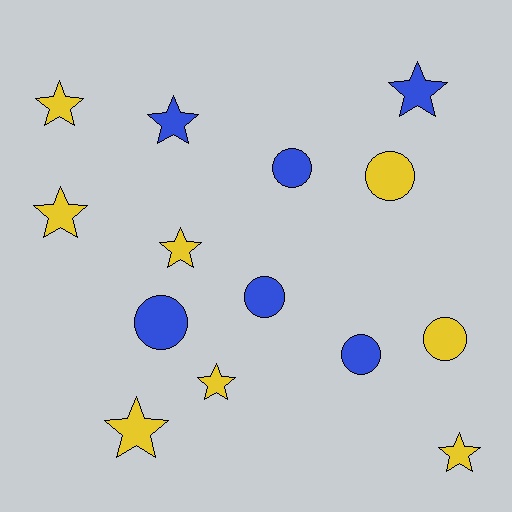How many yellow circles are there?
There are 2 yellow circles.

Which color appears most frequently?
Yellow, with 8 objects.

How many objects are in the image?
There are 14 objects.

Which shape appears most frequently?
Star, with 8 objects.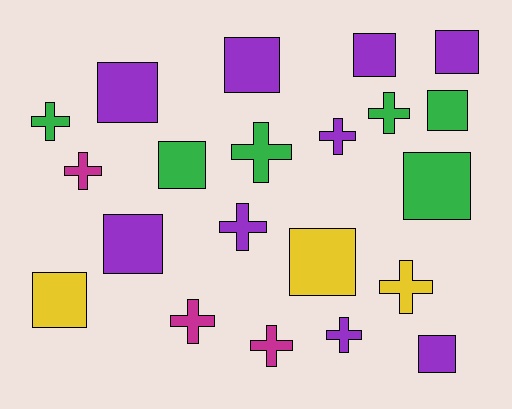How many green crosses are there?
There are 3 green crosses.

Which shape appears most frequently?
Square, with 11 objects.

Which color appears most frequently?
Purple, with 9 objects.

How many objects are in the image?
There are 21 objects.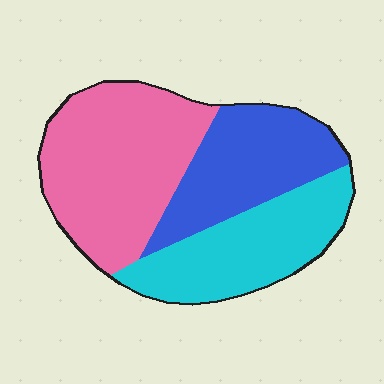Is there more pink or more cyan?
Pink.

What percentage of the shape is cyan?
Cyan covers 30% of the shape.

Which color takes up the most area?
Pink, at roughly 40%.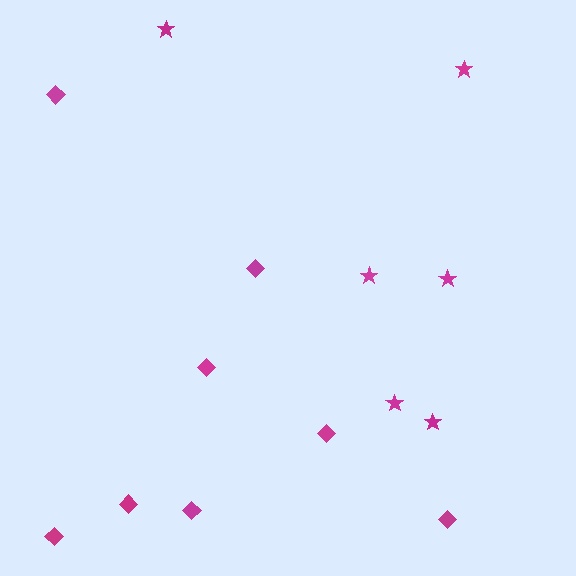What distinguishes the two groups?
There are 2 groups: one group of diamonds (8) and one group of stars (6).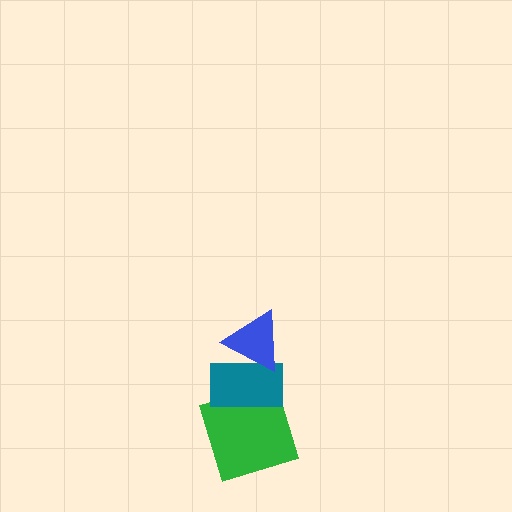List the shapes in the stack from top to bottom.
From top to bottom: the blue triangle, the teal rectangle, the green square.